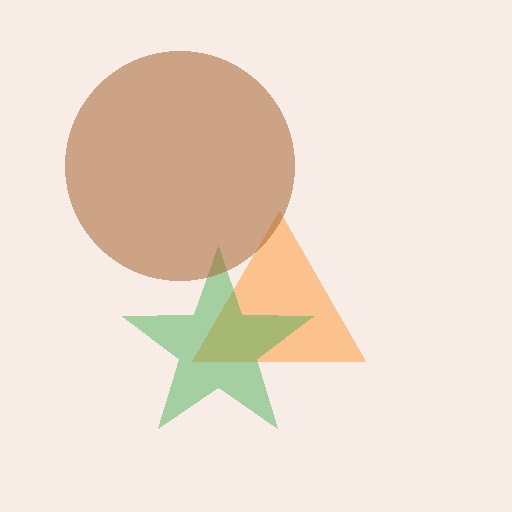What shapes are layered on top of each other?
The layered shapes are: an orange triangle, a green star, a brown circle.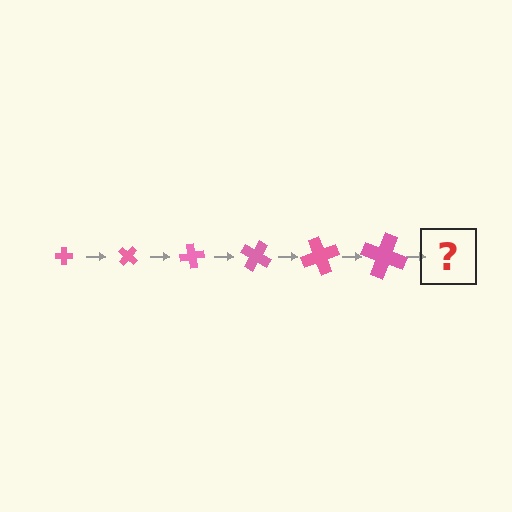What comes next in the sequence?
The next element should be a cross, larger than the previous one and rotated 240 degrees from the start.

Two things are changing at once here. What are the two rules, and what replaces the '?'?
The two rules are that the cross grows larger each step and it rotates 40 degrees each step. The '?' should be a cross, larger than the previous one and rotated 240 degrees from the start.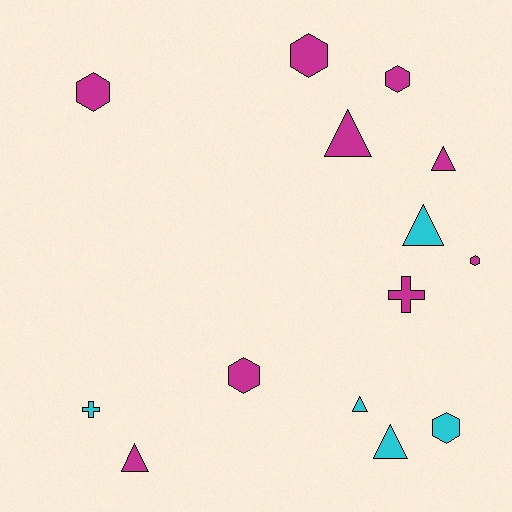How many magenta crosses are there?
There is 1 magenta cross.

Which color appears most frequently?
Magenta, with 9 objects.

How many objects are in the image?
There are 14 objects.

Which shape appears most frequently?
Triangle, with 6 objects.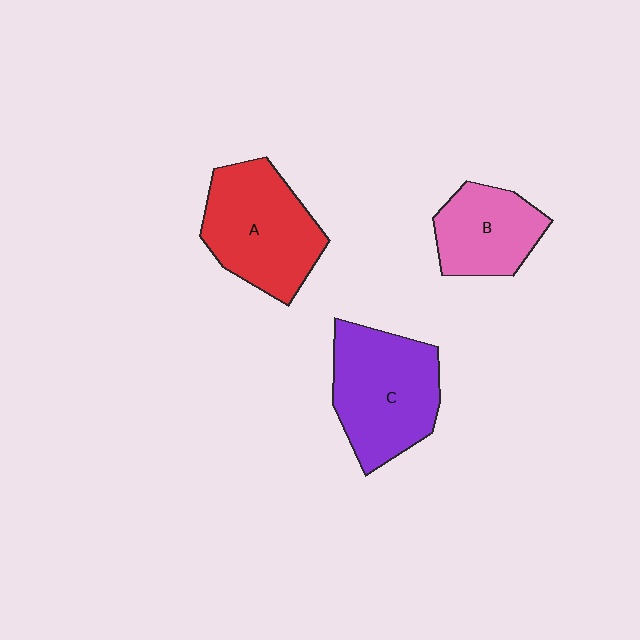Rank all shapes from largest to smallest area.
From largest to smallest: C (purple), A (red), B (pink).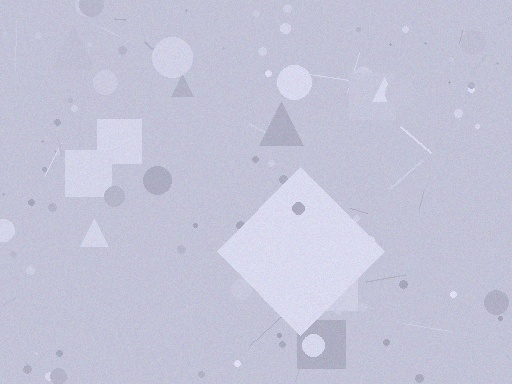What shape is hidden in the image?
A diamond is hidden in the image.